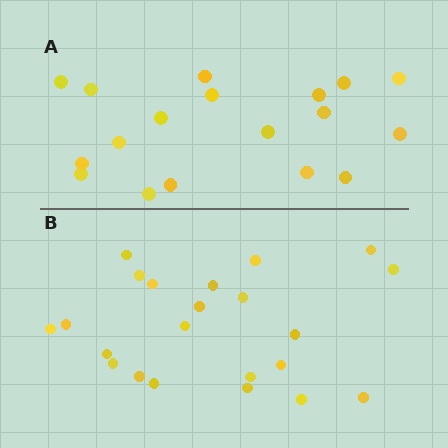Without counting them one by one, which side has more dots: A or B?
Region B (the bottom region) has more dots.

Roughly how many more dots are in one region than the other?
Region B has about 4 more dots than region A.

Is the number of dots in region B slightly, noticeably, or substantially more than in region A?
Region B has only slightly more — the two regions are fairly close. The ratio is roughly 1.2 to 1.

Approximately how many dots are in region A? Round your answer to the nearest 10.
About 20 dots. (The exact count is 18, which rounds to 20.)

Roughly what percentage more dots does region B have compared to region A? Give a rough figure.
About 20% more.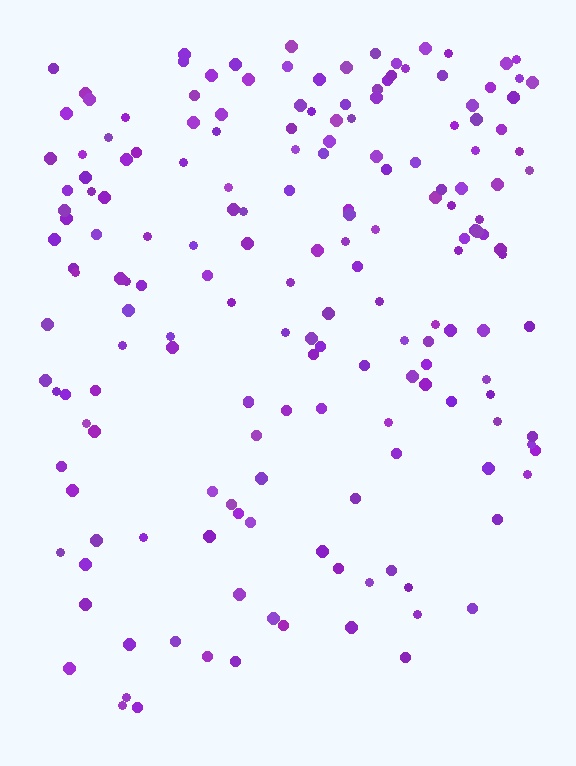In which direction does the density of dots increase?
From bottom to top, with the top side densest.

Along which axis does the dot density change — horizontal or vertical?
Vertical.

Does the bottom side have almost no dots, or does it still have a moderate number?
Still a moderate number, just noticeably fewer than the top.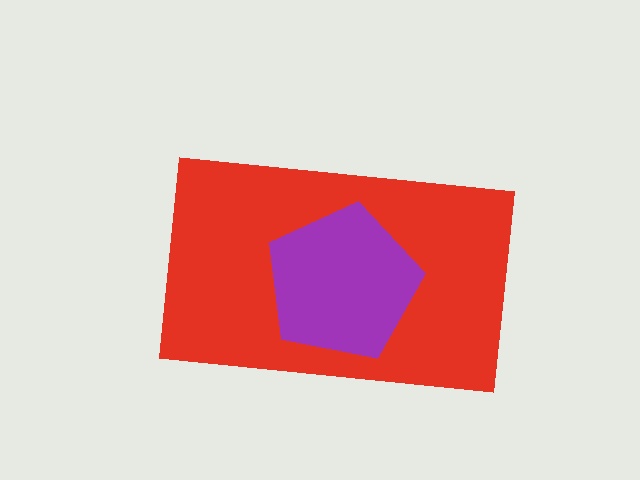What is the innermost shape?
The purple pentagon.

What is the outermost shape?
The red rectangle.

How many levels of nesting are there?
2.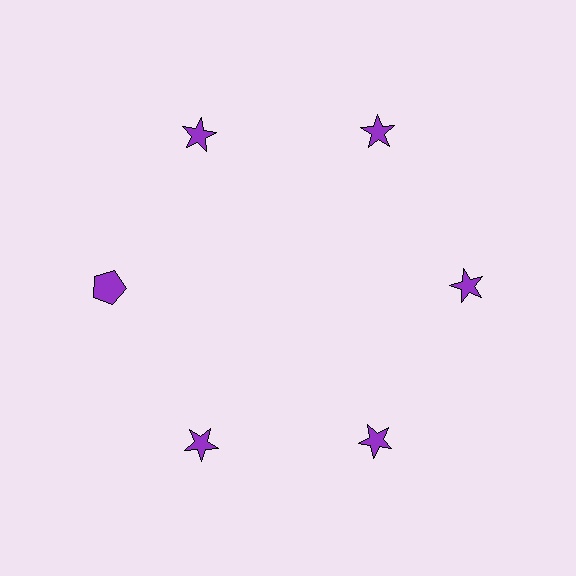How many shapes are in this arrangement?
There are 6 shapes arranged in a ring pattern.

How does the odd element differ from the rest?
It has a different shape: pentagon instead of star.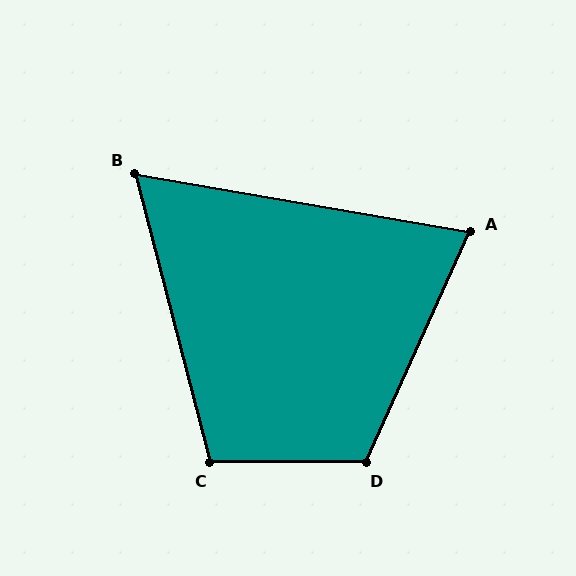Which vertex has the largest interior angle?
D, at approximately 114 degrees.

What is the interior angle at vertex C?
Approximately 104 degrees (obtuse).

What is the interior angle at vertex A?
Approximately 76 degrees (acute).